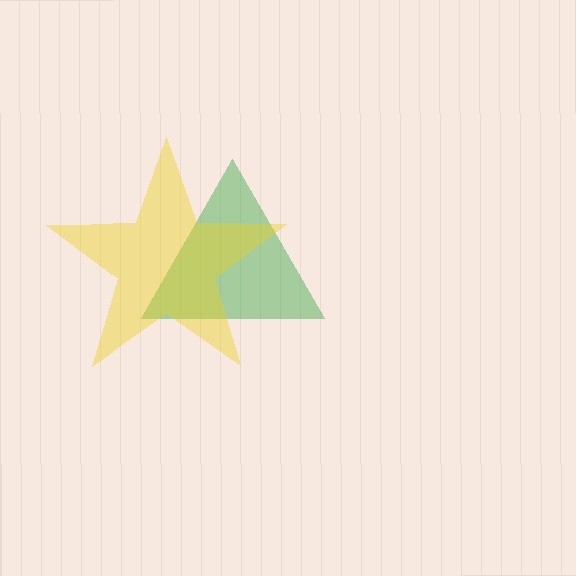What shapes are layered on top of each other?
The layered shapes are: a green triangle, a yellow star.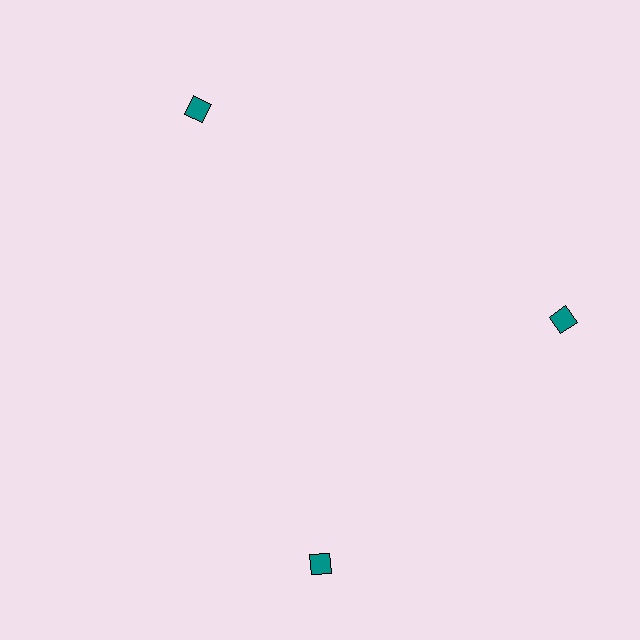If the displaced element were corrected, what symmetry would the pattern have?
It would have 3-fold rotational symmetry — the pattern would map onto itself every 120 degrees.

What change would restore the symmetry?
The symmetry would be restored by rotating it back into even spacing with its neighbors so that all 3 diamonds sit at equal angles and equal distance from the center.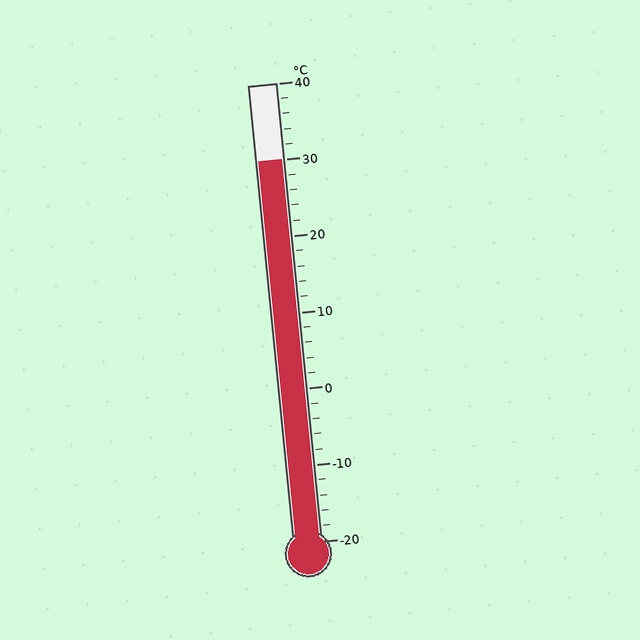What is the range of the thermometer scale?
The thermometer scale ranges from -20°C to 40°C.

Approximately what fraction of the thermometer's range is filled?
The thermometer is filled to approximately 85% of its range.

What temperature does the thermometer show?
The thermometer shows approximately 30°C.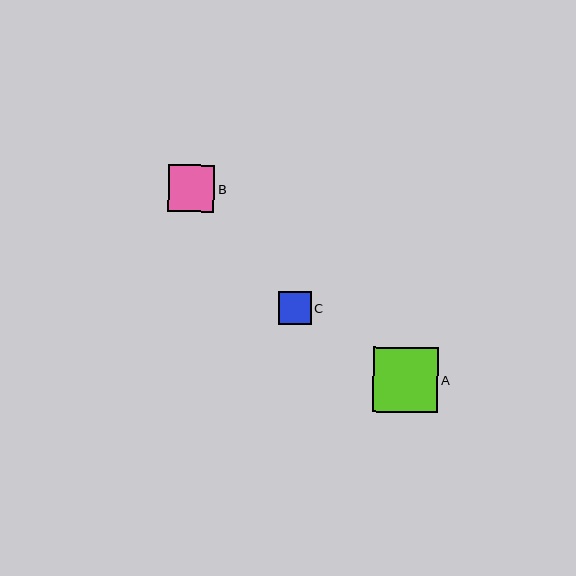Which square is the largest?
Square A is the largest with a size of approximately 65 pixels.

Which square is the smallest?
Square C is the smallest with a size of approximately 33 pixels.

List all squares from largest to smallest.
From largest to smallest: A, B, C.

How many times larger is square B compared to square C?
Square B is approximately 1.4 times the size of square C.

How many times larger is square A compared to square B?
Square A is approximately 1.4 times the size of square B.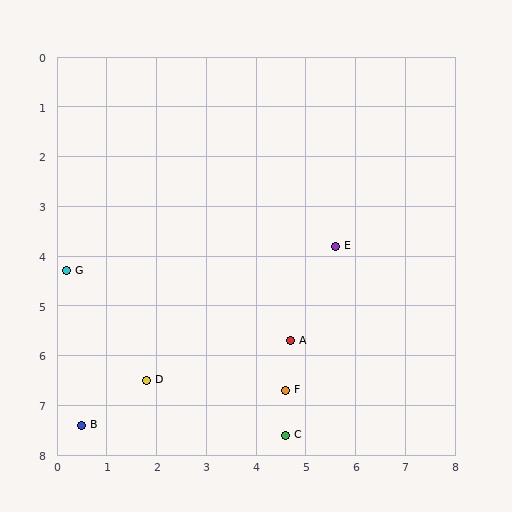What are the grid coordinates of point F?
Point F is at approximately (4.6, 6.7).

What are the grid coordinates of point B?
Point B is at approximately (0.5, 7.4).